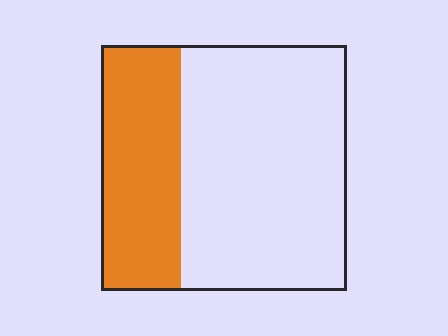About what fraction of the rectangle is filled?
About one third (1/3).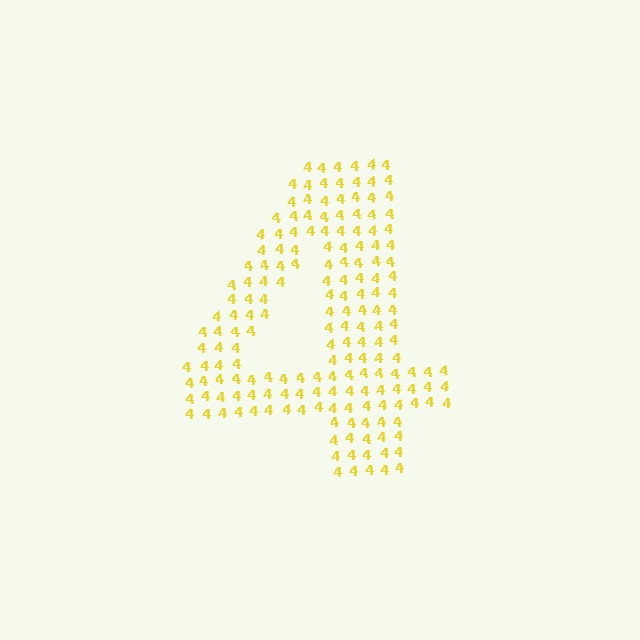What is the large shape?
The large shape is the digit 4.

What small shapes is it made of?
It is made of small digit 4's.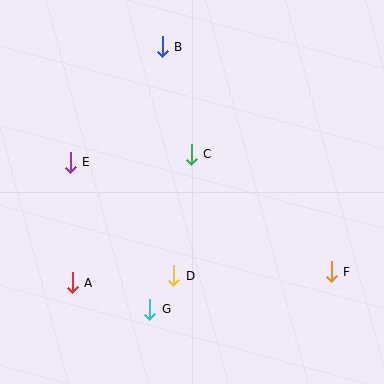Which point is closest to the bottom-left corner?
Point A is closest to the bottom-left corner.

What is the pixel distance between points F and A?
The distance between F and A is 259 pixels.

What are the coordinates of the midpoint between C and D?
The midpoint between C and D is at (182, 215).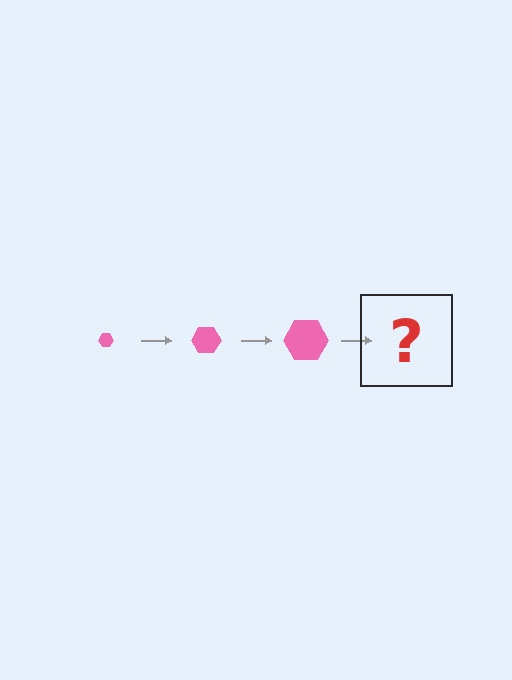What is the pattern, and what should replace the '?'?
The pattern is that the hexagon gets progressively larger each step. The '?' should be a pink hexagon, larger than the previous one.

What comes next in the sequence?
The next element should be a pink hexagon, larger than the previous one.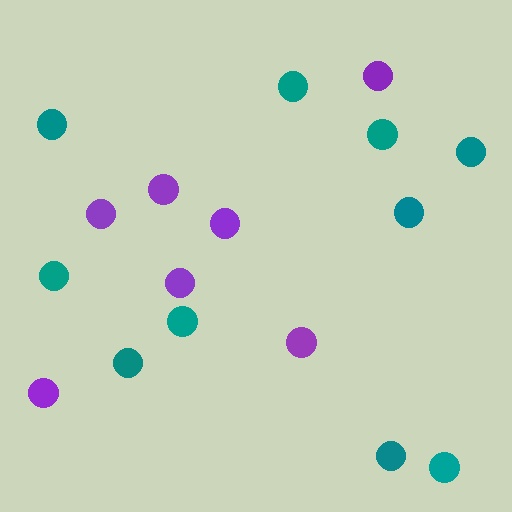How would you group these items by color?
There are 2 groups: one group of purple circles (7) and one group of teal circles (10).